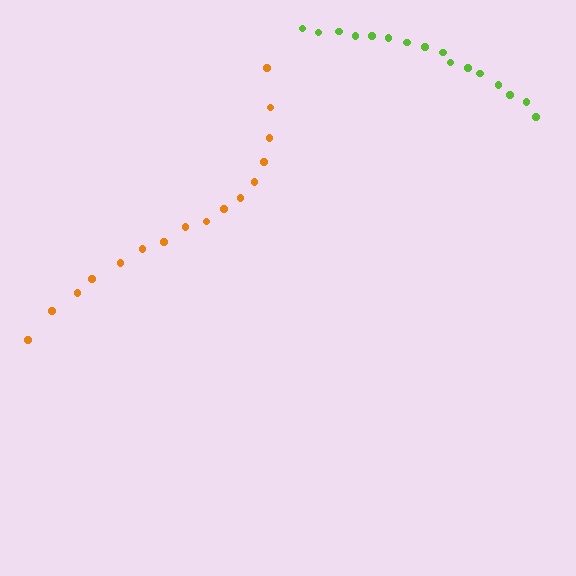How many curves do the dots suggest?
There are 2 distinct paths.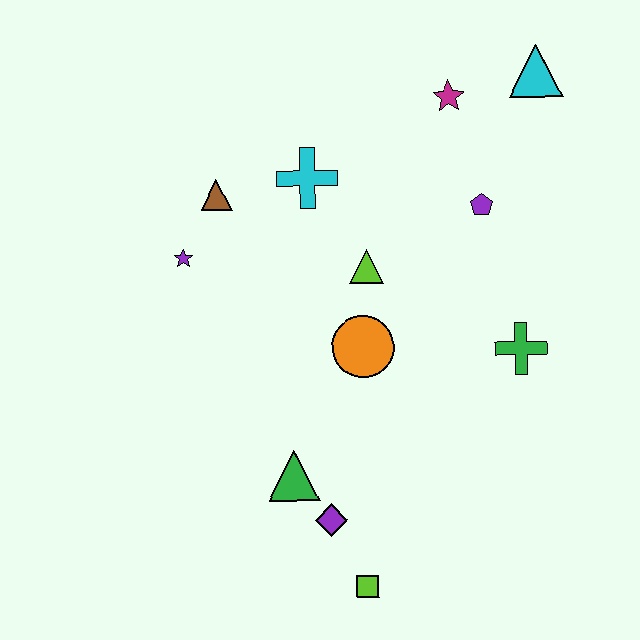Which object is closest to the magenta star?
The cyan triangle is closest to the magenta star.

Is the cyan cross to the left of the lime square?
Yes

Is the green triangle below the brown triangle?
Yes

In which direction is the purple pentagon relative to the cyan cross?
The purple pentagon is to the right of the cyan cross.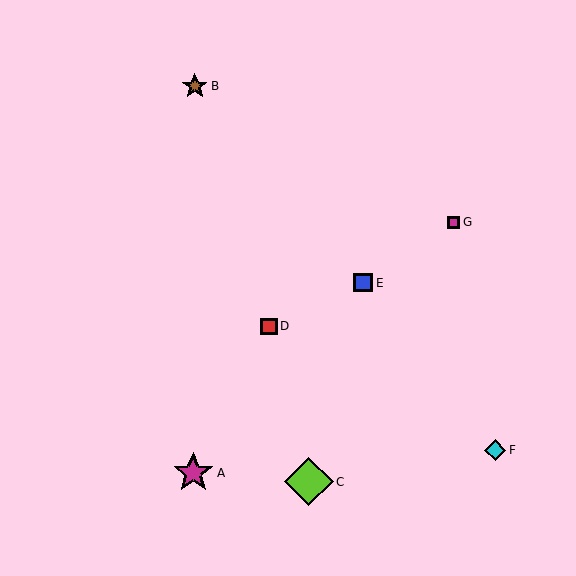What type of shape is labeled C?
Shape C is a lime diamond.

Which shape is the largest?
The lime diamond (labeled C) is the largest.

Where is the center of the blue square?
The center of the blue square is at (363, 283).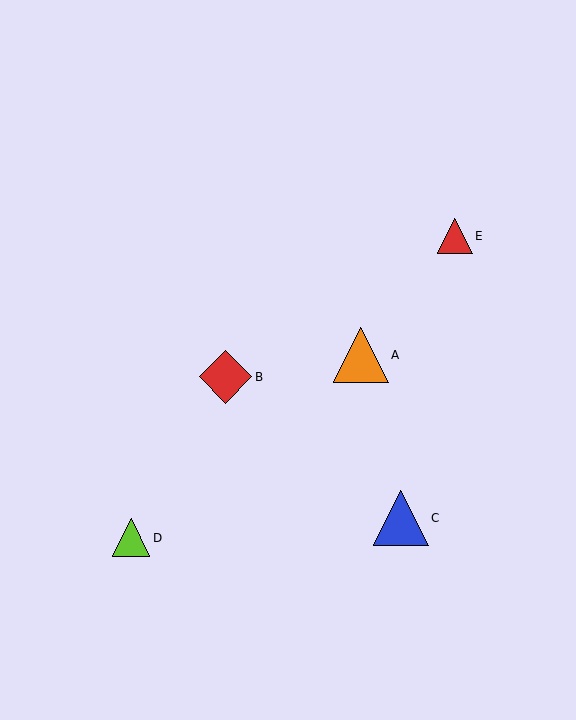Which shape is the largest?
The orange triangle (labeled A) is the largest.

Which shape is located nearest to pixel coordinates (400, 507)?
The blue triangle (labeled C) at (401, 518) is nearest to that location.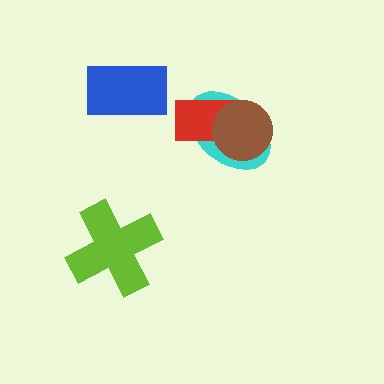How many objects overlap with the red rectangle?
2 objects overlap with the red rectangle.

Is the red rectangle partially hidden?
Yes, it is partially covered by another shape.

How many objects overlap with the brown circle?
2 objects overlap with the brown circle.